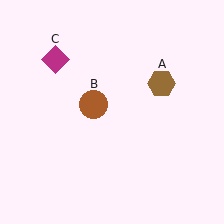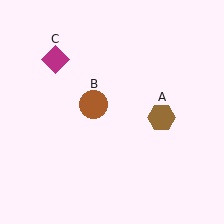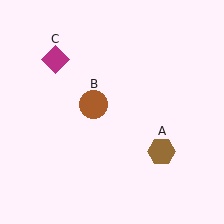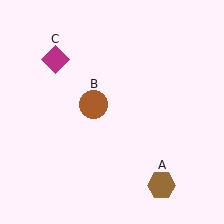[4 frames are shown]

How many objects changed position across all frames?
1 object changed position: brown hexagon (object A).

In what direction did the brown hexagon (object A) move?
The brown hexagon (object A) moved down.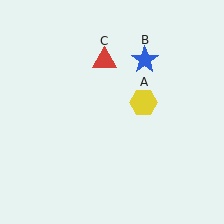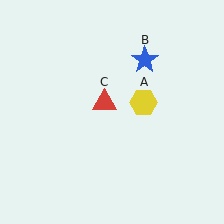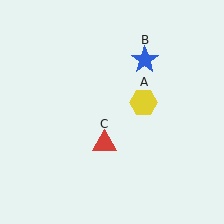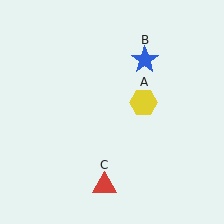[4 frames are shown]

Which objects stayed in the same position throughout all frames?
Yellow hexagon (object A) and blue star (object B) remained stationary.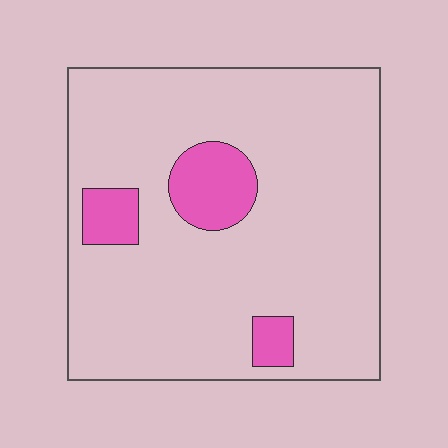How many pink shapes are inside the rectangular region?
3.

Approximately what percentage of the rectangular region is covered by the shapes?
Approximately 10%.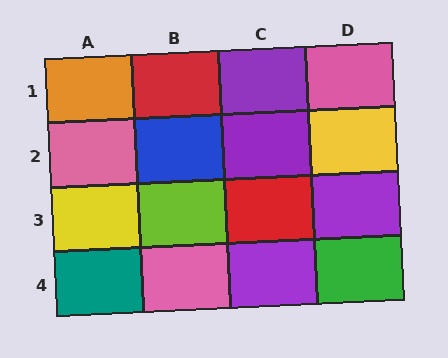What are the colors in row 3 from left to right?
Yellow, lime, red, purple.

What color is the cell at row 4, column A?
Teal.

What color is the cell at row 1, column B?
Red.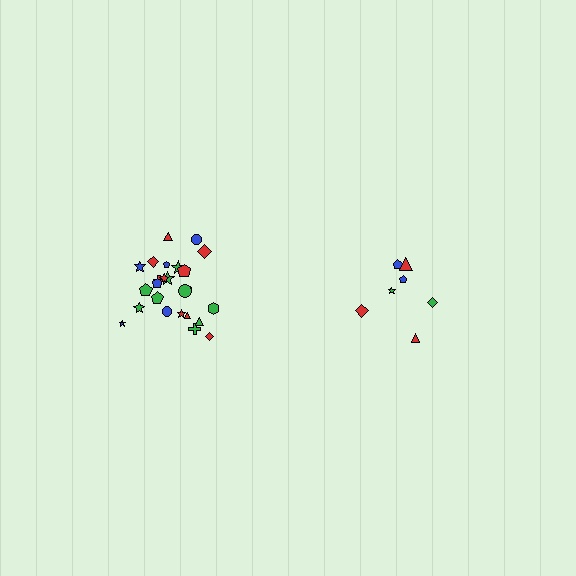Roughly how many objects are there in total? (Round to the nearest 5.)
Roughly 30 objects in total.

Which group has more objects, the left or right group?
The left group.